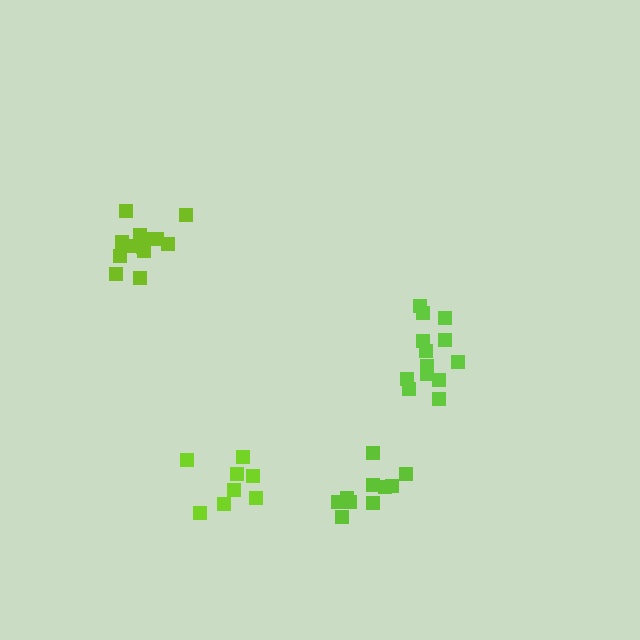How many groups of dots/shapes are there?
There are 4 groups.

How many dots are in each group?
Group 1: 8 dots, Group 2: 13 dots, Group 3: 13 dots, Group 4: 10 dots (44 total).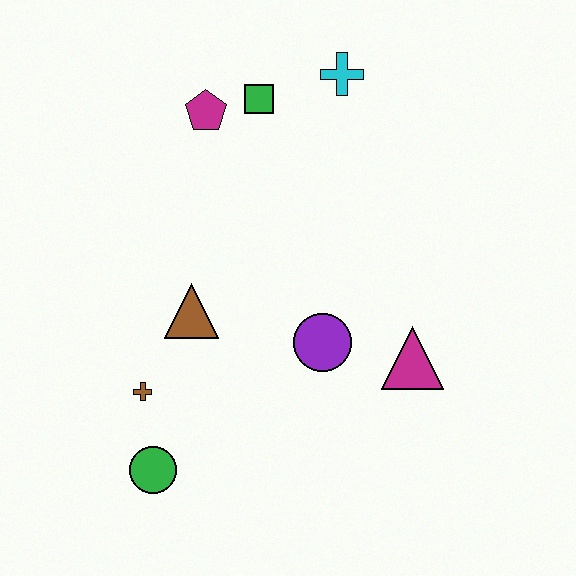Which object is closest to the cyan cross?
The green square is closest to the cyan cross.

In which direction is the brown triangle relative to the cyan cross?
The brown triangle is below the cyan cross.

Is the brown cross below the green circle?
No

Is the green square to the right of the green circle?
Yes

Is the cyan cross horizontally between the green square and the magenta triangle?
Yes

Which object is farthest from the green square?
The green circle is farthest from the green square.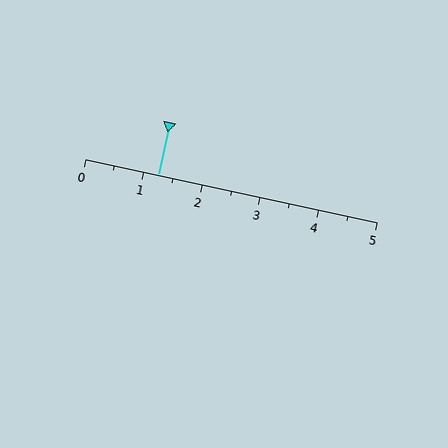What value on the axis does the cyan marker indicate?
The marker indicates approximately 1.2.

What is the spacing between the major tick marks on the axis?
The major ticks are spaced 1 apart.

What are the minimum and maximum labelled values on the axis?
The axis runs from 0 to 5.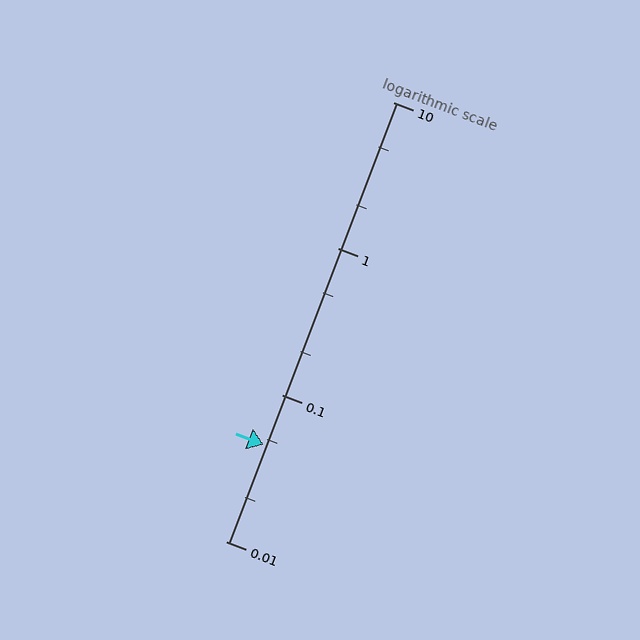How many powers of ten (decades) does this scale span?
The scale spans 3 decades, from 0.01 to 10.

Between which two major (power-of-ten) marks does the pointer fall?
The pointer is between 0.01 and 0.1.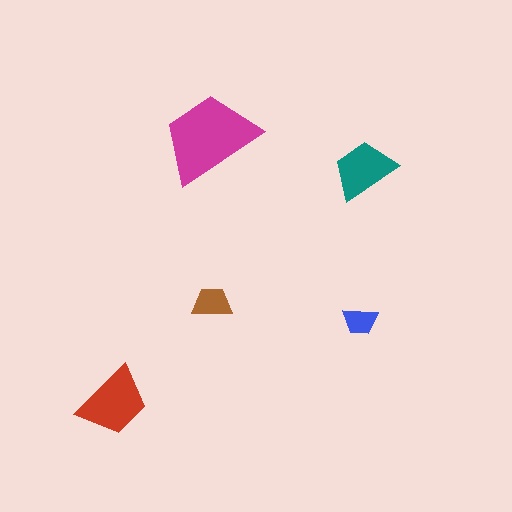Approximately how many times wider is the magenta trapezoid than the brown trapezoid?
About 2.5 times wider.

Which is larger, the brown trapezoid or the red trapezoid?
The red one.